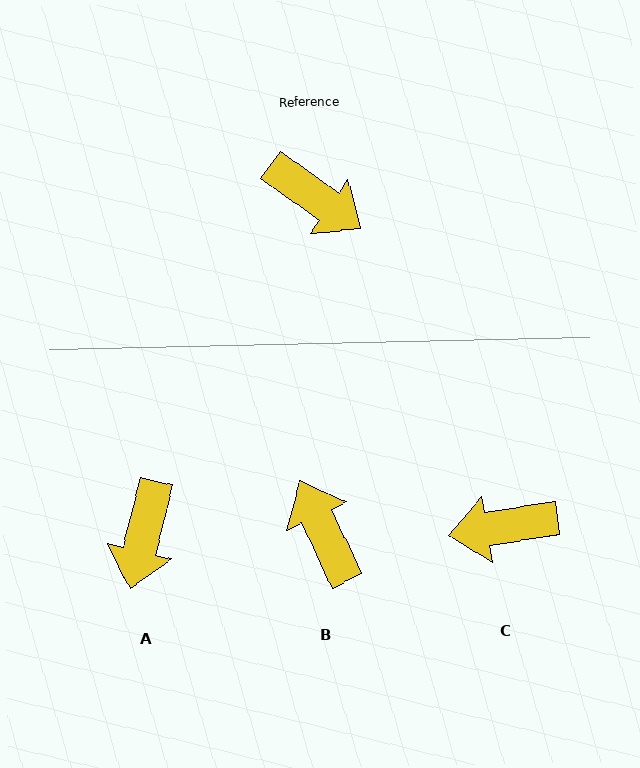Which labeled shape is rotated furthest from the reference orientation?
B, about 150 degrees away.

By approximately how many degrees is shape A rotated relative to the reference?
Approximately 68 degrees clockwise.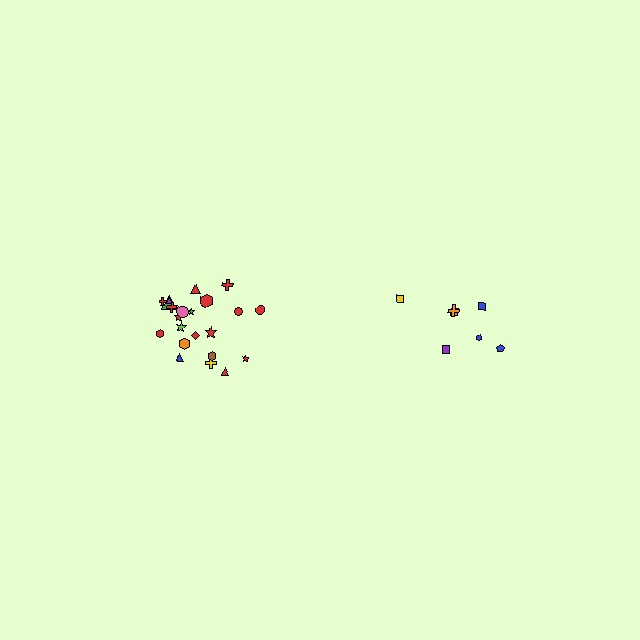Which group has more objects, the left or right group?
The left group.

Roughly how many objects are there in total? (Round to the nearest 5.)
Roughly 30 objects in total.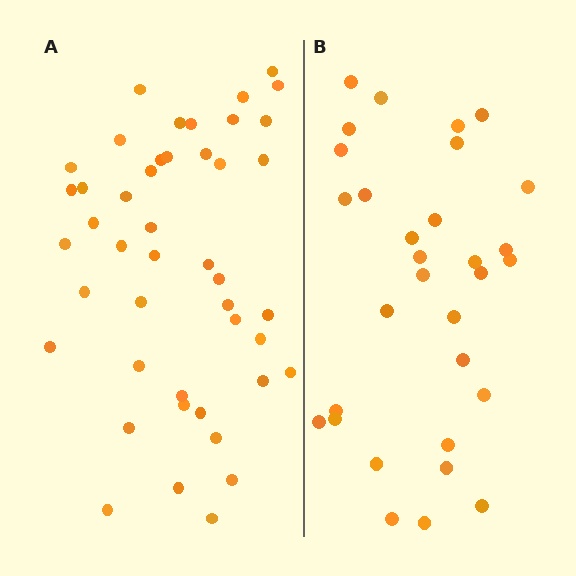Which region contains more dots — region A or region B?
Region A (the left region) has more dots.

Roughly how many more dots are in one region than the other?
Region A has approximately 15 more dots than region B.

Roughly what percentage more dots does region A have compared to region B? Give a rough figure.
About 45% more.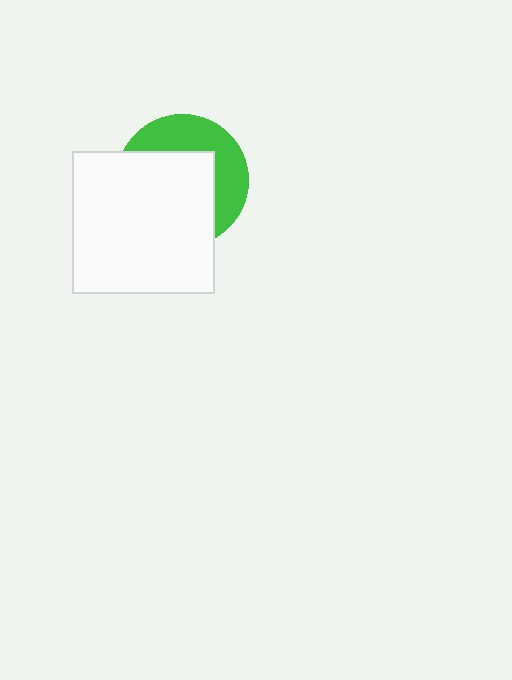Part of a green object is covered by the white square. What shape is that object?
It is a circle.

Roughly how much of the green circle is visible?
A small part of it is visible (roughly 39%).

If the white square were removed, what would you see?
You would see the complete green circle.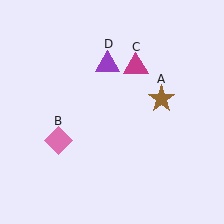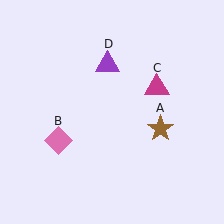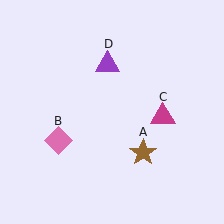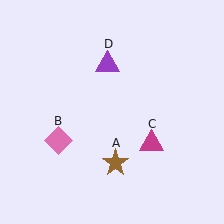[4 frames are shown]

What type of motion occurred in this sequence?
The brown star (object A), magenta triangle (object C) rotated clockwise around the center of the scene.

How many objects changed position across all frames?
2 objects changed position: brown star (object A), magenta triangle (object C).